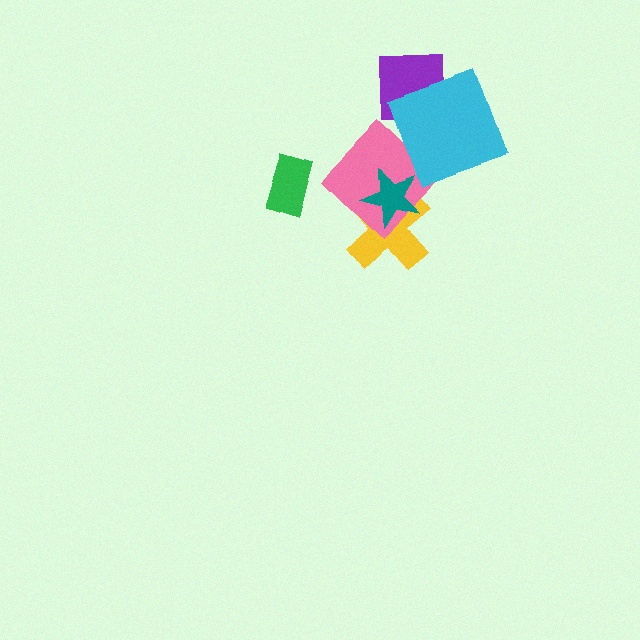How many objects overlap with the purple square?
1 object overlaps with the purple square.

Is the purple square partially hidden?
Yes, it is partially covered by another shape.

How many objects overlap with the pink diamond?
2 objects overlap with the pink diamond.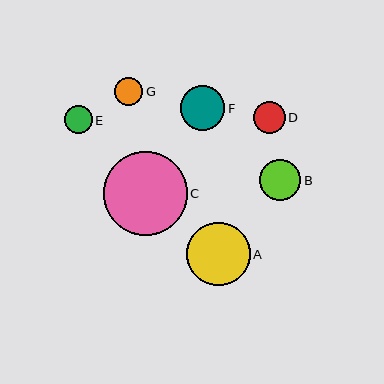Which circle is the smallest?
Circle G is the smallest with a size of approximately 28 pixels.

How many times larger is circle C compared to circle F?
Circle C is approximately 1.9 times the size of circle F.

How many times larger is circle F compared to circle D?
Circle F is approximately 1.4 times the size of circle D.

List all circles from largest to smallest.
From largest to smallest: C, A, F, B, D, E, G.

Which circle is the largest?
Circle C is the largest with a size of approximately 83 pixels.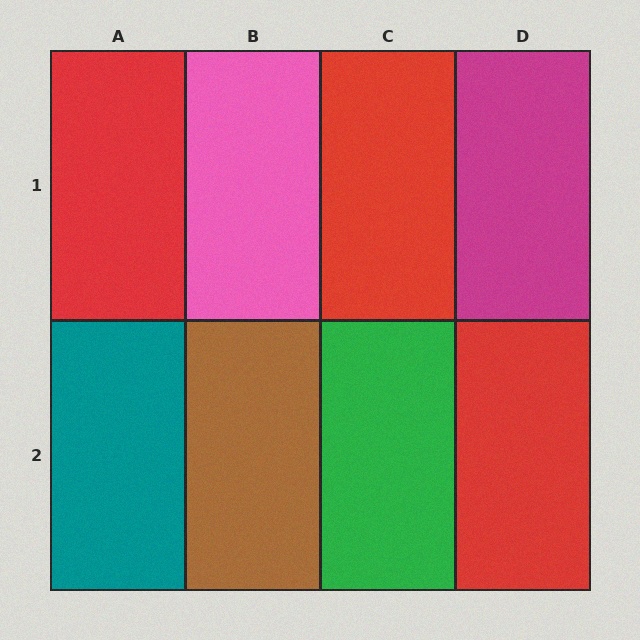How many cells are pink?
1 cell is pink.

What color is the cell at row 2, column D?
Red.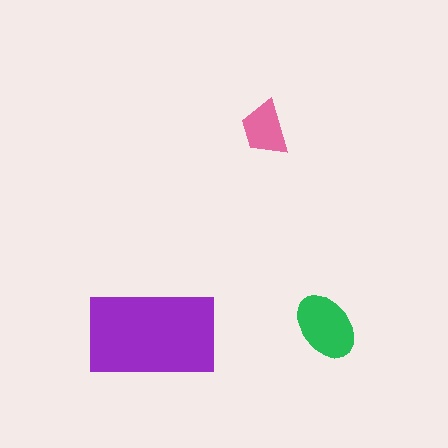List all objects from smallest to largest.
The pink trapezoid, the green ellipse, the purple rectangle.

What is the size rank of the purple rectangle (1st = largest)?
1st.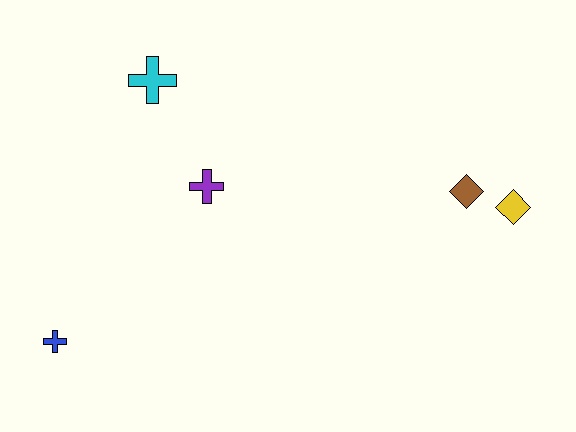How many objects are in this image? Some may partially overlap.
There are 5 objects.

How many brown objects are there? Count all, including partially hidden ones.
There is 1 brown object.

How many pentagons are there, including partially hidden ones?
There are no pentagons.